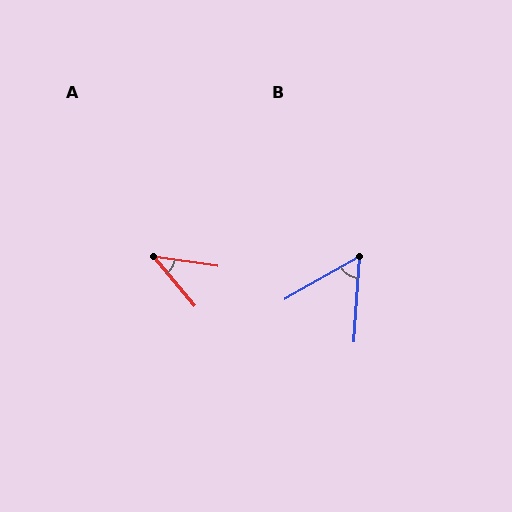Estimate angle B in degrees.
Approximately 57 degrees.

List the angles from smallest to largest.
A (42°), B (57°).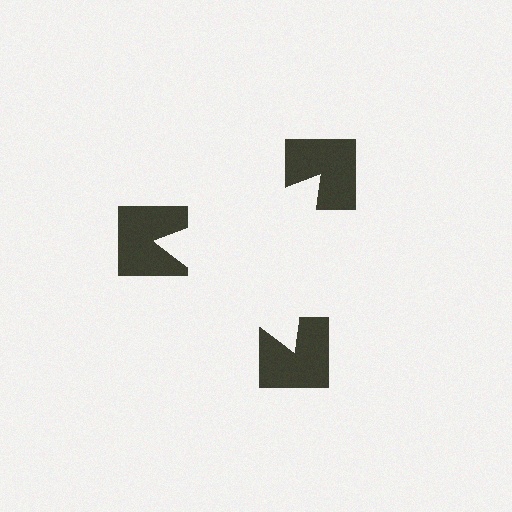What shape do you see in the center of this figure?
An illusory triangle — its edges are inferred from the aligned wedge cuts in the notched squares, not physically drawn.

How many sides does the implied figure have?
3 sides.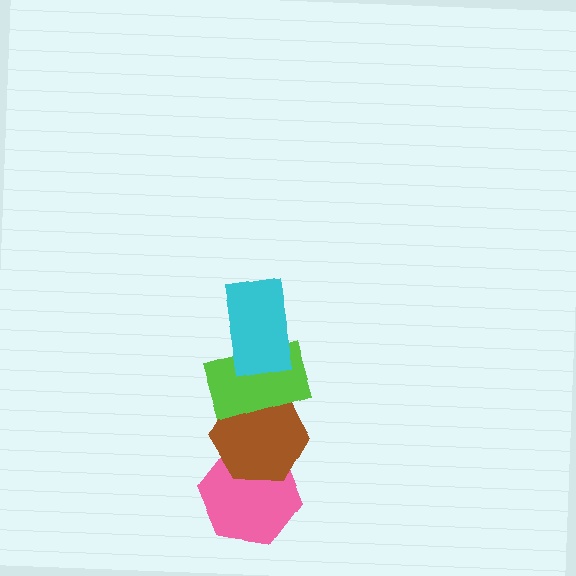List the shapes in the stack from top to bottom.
From top to bottom: the cyan rectangle, the lime rectangle, the brown hexagon, the pink hexagon.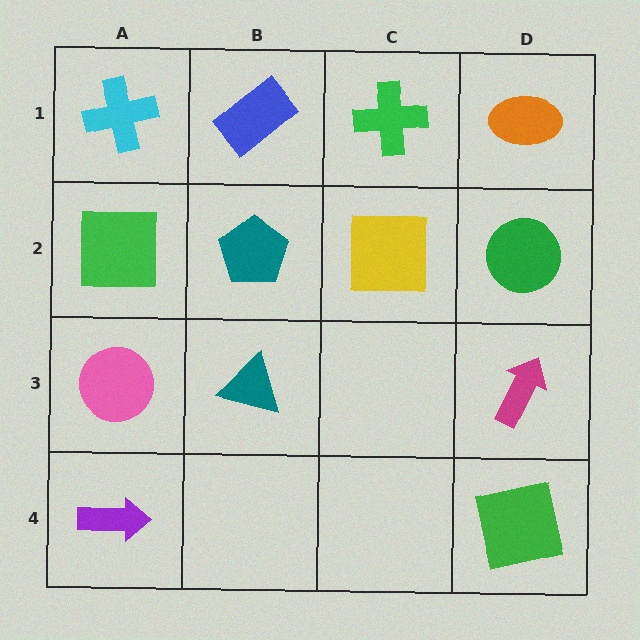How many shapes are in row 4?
2 shapes.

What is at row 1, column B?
A blue rectangle.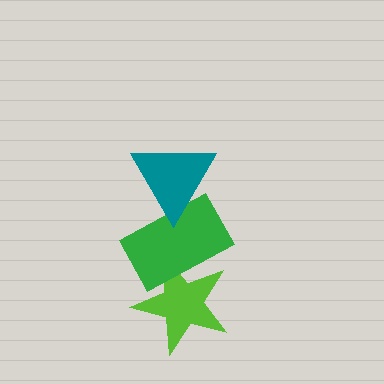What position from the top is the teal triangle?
The teal triangle is 1st from the top.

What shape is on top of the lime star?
The green rectangle is on top of the lime star.